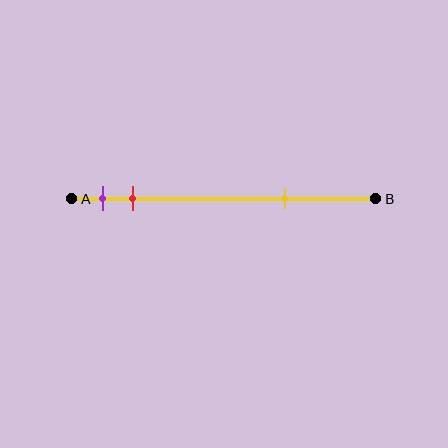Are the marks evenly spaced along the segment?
No, the marks are not evenly spaced.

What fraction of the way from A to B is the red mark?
The red mark is approximately 20% (0.2) of the way from A to B.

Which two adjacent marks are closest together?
The purple and red marks are the closest adjacent pair.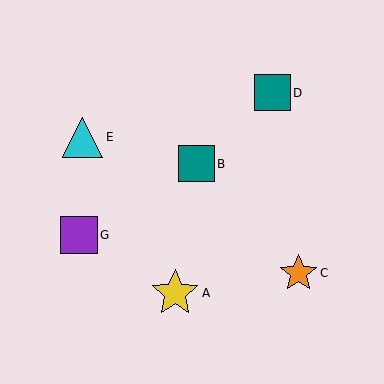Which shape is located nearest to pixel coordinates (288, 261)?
The orange star (labeled C) at (298, 273) is nearest to that location.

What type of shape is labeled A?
Shape A is a yellow star.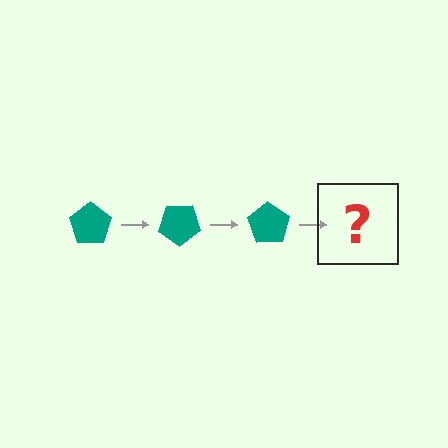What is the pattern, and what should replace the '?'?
The pattern is that the pentagon rotates 35 degrees each step. The '?' should be a teal pentagon rotated 105 degrees.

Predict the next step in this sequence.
The next step is a teal pentagon rotated 105 degrees.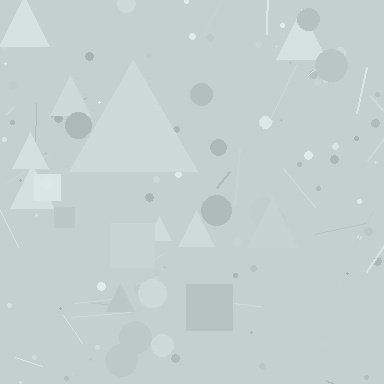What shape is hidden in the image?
A triangle is hidden in the image.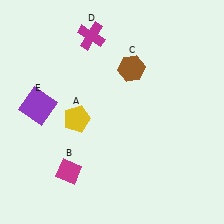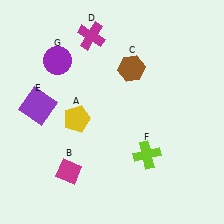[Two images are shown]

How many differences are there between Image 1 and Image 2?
There are 2 differences between the two images.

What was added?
A lime cross (F), a purple circle (G) were added in Image 2.